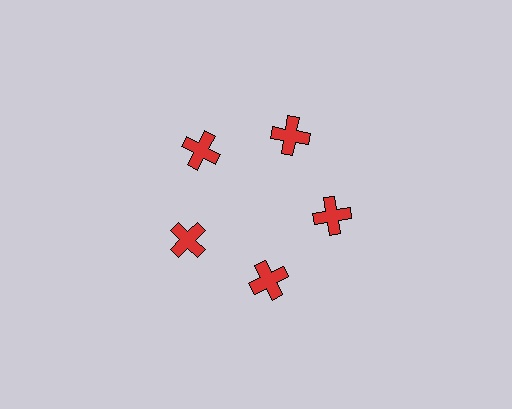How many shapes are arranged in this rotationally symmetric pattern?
There are 5 shapes, arranged in 5 groups of 1.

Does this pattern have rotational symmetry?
Yes, this pattern has 5-fold rotational symmetry. It looks the same after rotating 72 degrees around the center.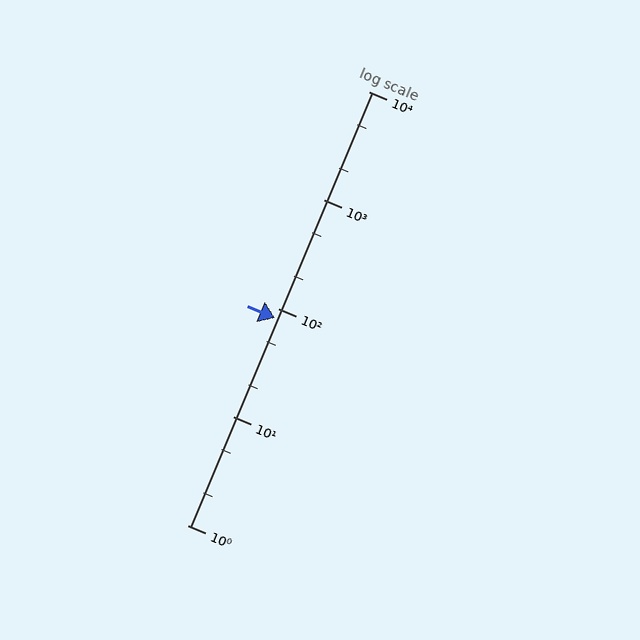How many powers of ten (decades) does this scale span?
The scale spans 4 decades, from 1 to 10000.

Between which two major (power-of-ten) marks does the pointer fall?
The pointer is between 10 and 100.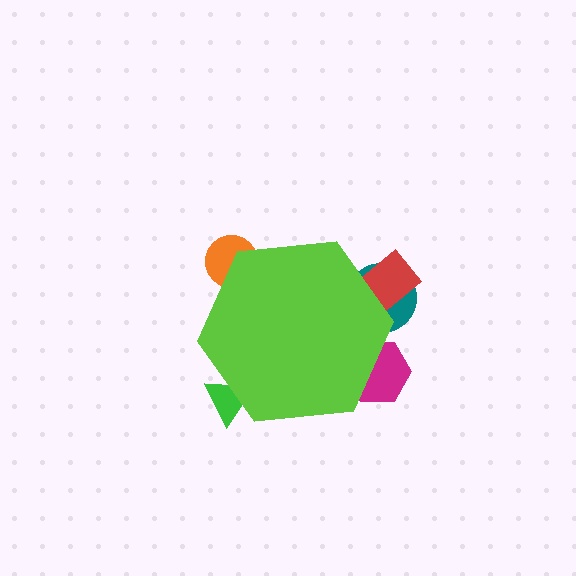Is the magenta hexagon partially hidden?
Yes, the magenta hexagon is partially hidden behind the lime hexagon.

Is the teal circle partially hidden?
Yes, the teal circle is partially hidden behind the lime hexagon.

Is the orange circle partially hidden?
Yes, the orange circle is partially hidden behind the lime hexagon.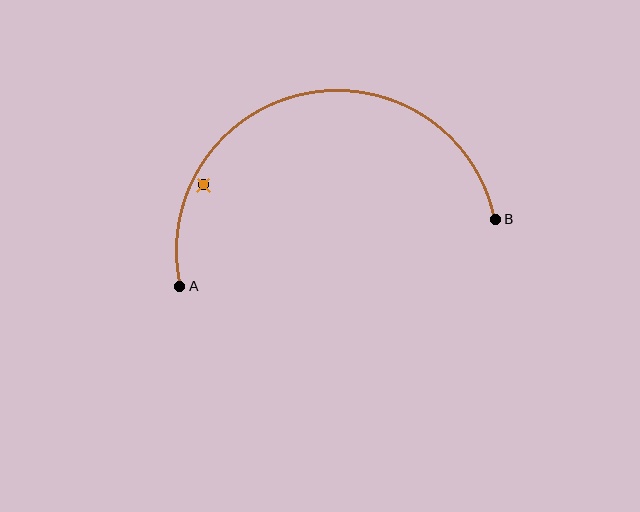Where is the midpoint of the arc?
The arc midpoint is the point on the curve farthest from the straight line joining A and B. It sits above that line.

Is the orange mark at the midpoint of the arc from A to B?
No — the orange mark does not lie on the arc at all. It sits slightly inside the curve.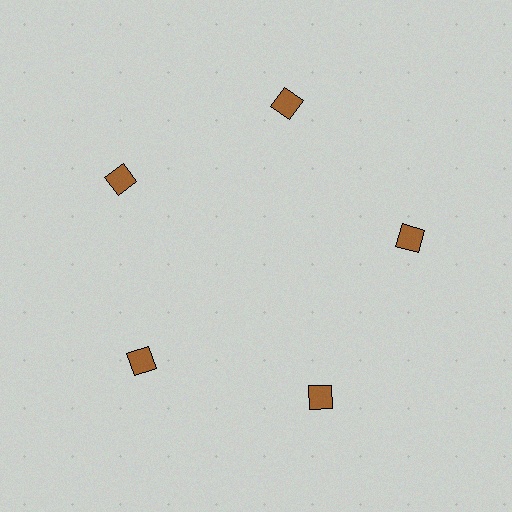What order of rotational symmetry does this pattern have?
This pattern has 5-fold rotational symmetry.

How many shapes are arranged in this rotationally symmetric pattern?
There are 5 shapes, arranged in 5 groups of 1.